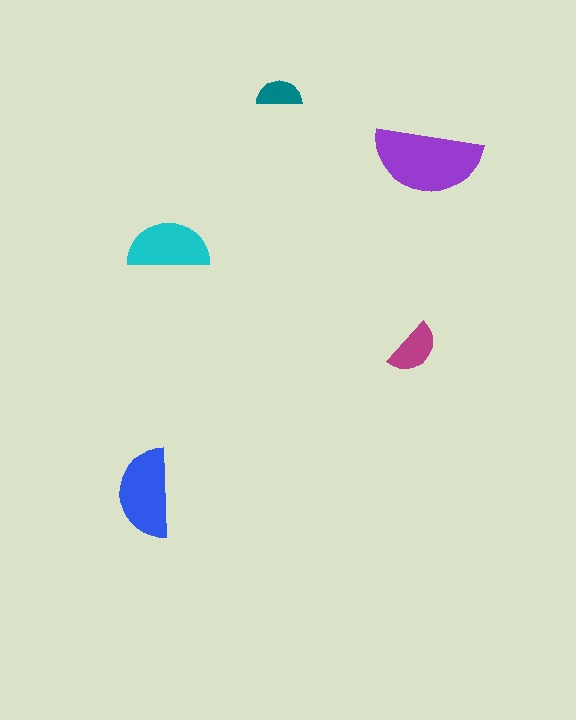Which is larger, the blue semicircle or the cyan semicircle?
The blue one.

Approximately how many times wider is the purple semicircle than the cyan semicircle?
About 1.5 times wider.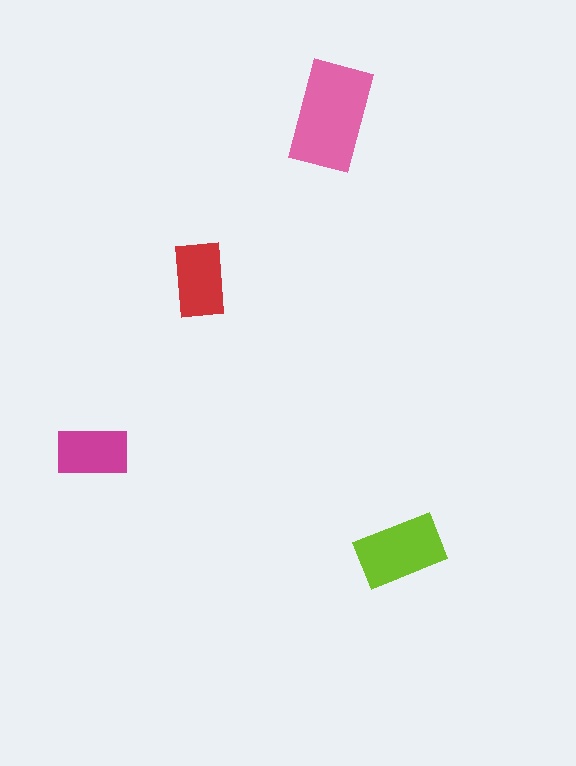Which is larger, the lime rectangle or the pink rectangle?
The pink one.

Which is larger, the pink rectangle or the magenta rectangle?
The pink one.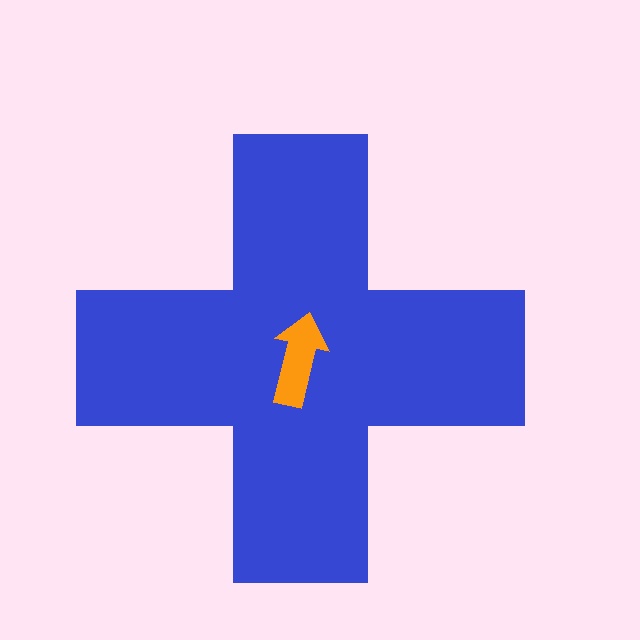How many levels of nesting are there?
2.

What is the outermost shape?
The blue cross.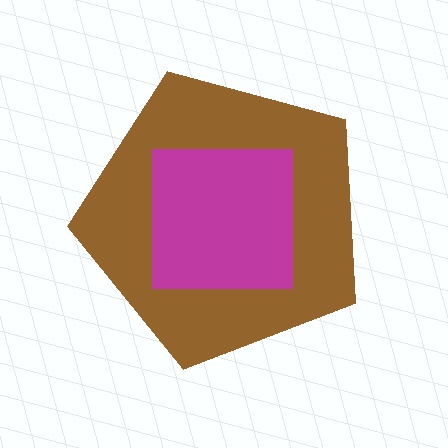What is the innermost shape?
The magenta square.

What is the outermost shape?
The brown pentagon.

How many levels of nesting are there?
2.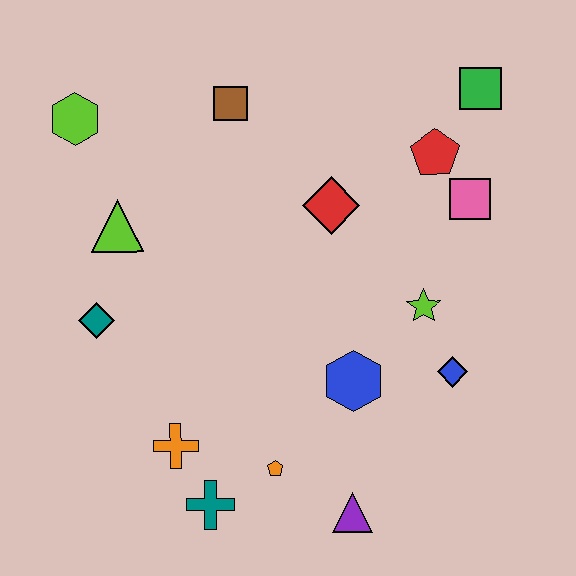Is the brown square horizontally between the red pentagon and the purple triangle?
No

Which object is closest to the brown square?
The red diamond is closest to the brown square.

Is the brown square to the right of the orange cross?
Yes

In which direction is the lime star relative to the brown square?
The lime star is below the brown square.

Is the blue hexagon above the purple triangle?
Yes